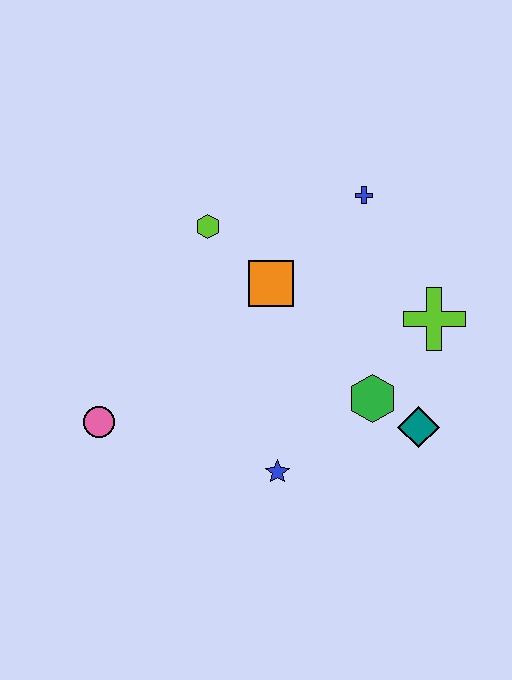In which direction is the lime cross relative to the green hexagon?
The lime cross is above the green hexagon.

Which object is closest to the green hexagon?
The teal diamond is closest to the green hexagon.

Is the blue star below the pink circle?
Yes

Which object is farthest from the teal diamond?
The pink circle is farthest from the teal diamond.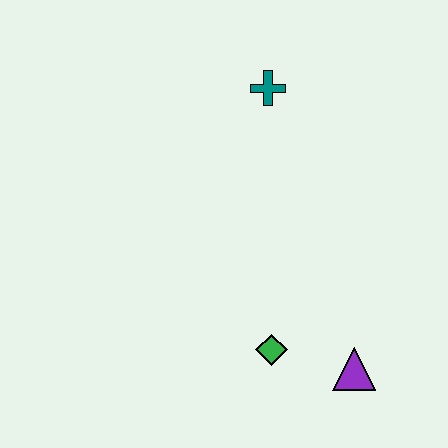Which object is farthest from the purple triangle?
The teal cross is farthest from the purple triangle.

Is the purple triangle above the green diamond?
No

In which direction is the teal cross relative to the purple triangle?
The teal cross is above the purple triangle.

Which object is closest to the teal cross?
The green diamond is closest to the teal cross.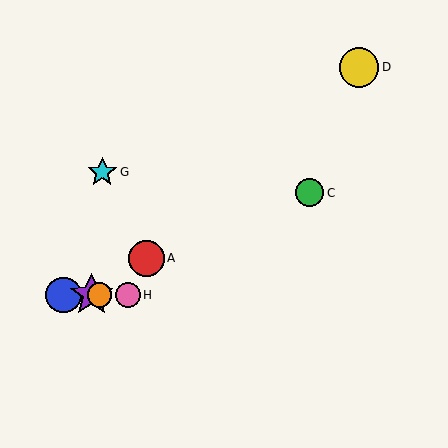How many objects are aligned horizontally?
4 objects (B, E, F, H) are aligned horizontally.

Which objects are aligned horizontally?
Objects B, E, F, H are aligned horizontally.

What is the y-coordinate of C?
Object C is at y≈193.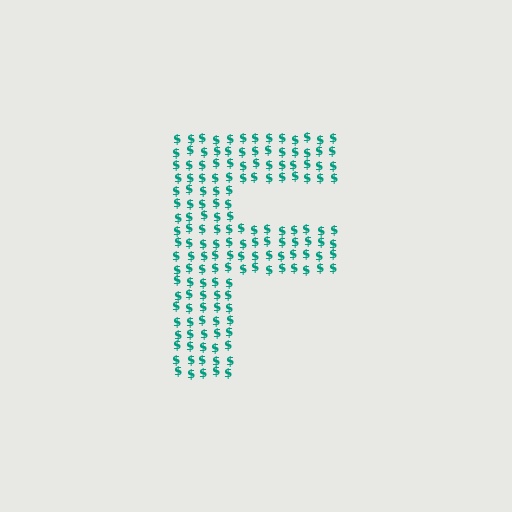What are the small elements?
The small elements are dollar signs.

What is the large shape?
The large shape is the letter F.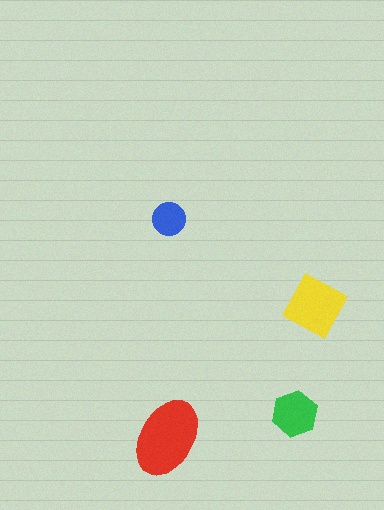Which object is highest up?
The blue circle is topmost.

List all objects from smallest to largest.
The blue circle, the green hexagon, the yellow diamond, the red ellipse.